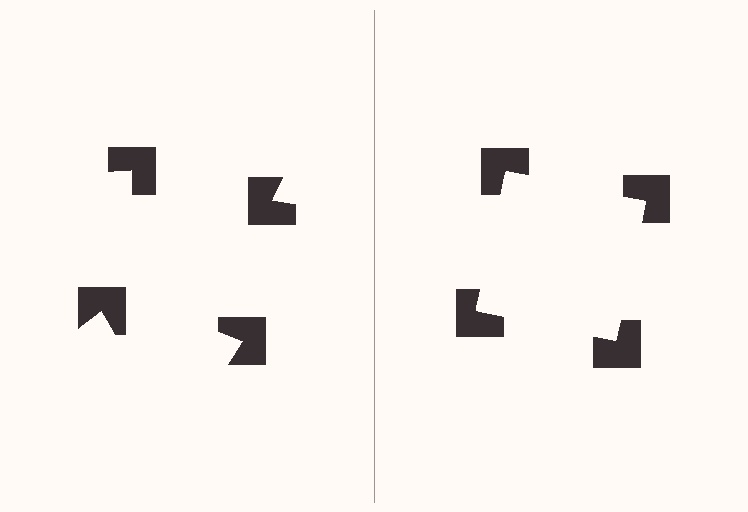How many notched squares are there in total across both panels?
8 — 4 on each side.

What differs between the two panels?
The notched squares are positioned identically on both sides; only the wedge orientations differ. On the right they align to a square; on the left they are misaligned.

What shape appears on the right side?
An illusory square.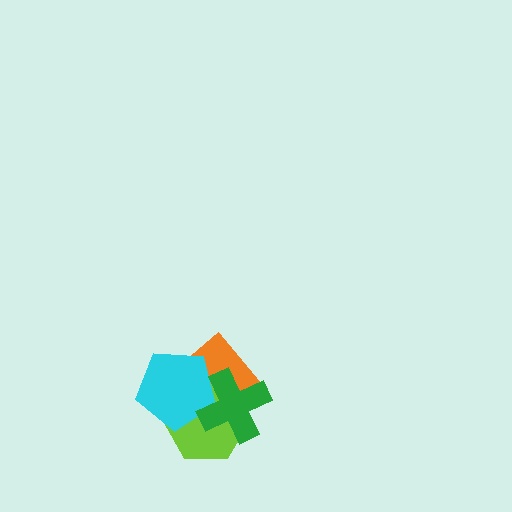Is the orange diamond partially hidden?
Yes, it is partially covered by another shape.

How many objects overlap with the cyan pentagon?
3 objects overlap with the cyan pentagon.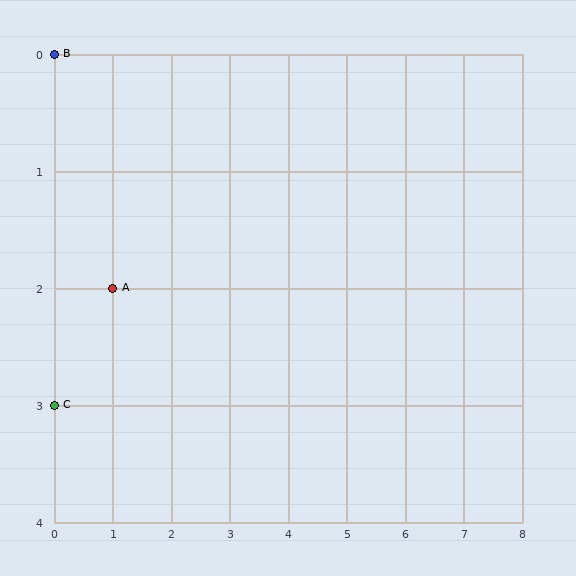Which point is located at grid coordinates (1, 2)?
Point A is at (1, 2).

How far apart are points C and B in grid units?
Points C and B are 3 rows apart.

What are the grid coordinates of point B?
Point B is at grid coordinates (0, 0).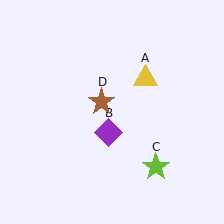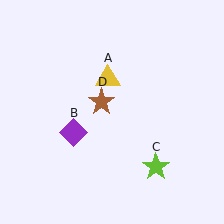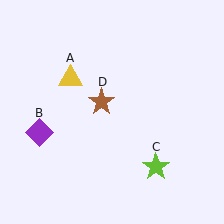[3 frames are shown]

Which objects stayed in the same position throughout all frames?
Lime star (object C) and brown star (object D) remained stationary.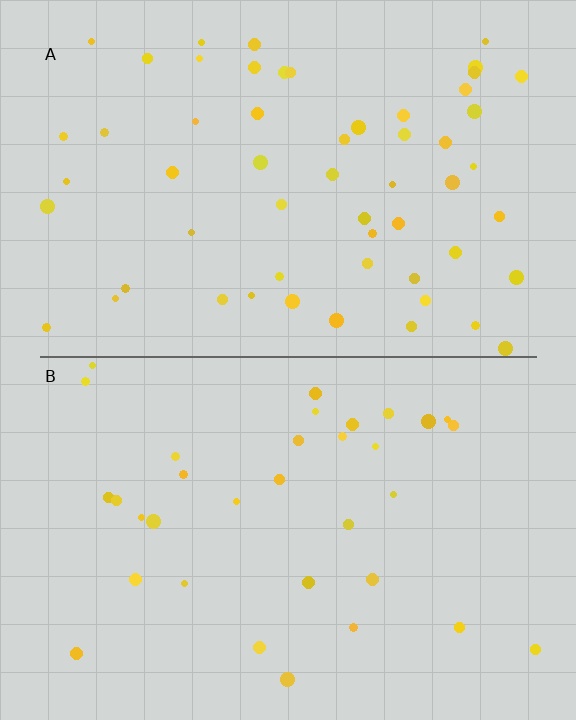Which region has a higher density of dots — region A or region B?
A (the top).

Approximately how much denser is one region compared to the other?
Approximately 1.7× — region A over region B.